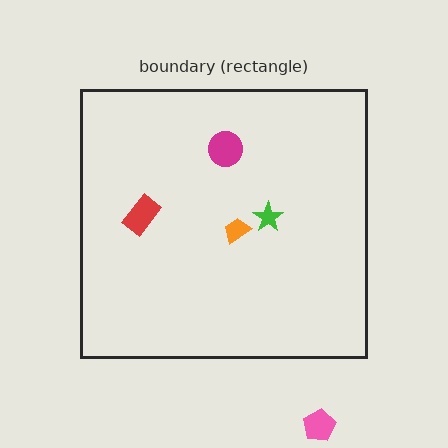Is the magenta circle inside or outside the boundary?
Inside.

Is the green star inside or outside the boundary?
Inside.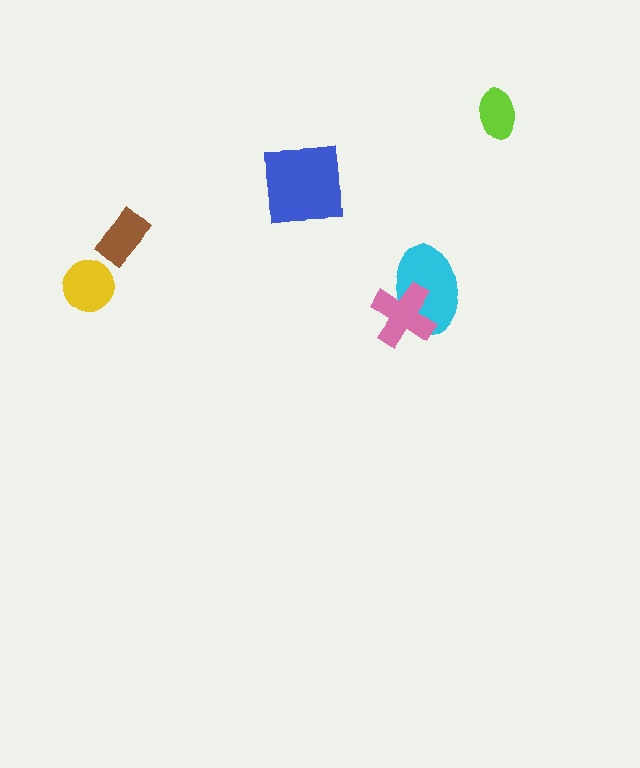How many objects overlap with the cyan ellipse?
1 object overlaps with the cyan ellipse.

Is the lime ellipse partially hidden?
No, no other shape covers it.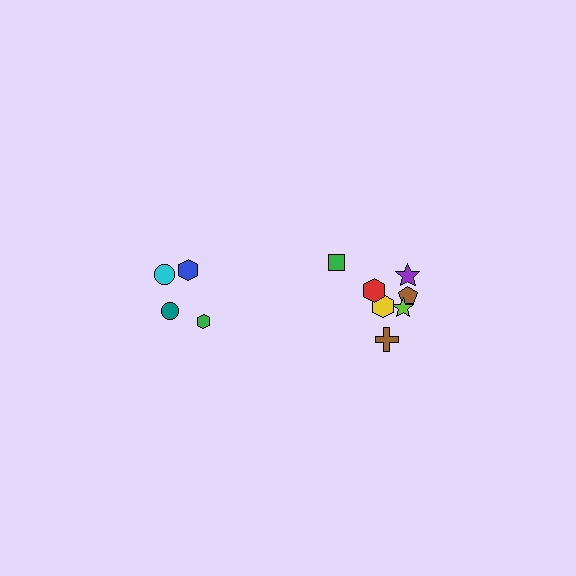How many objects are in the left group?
There are 4 objects.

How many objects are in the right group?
There are 7 objects.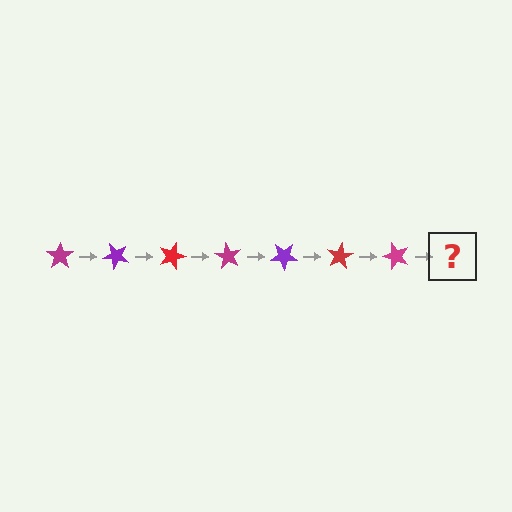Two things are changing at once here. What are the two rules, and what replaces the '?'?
The two rules are that it rotates 45 degrees each step and the color cycles through magenta, purple, and red. The '?' should be a purple star, rotated 315 degrees from the start.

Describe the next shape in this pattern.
It should be a purple star, rotated 315 degrees from the start.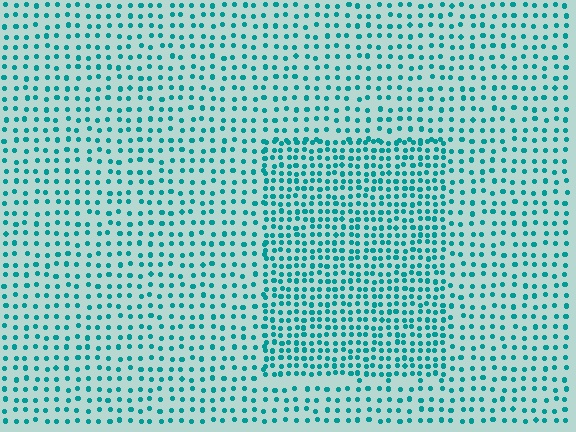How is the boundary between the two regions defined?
The boundary is defined by a change in element density (approximately 1.8x ratio). All elements are the same color, size, and shape.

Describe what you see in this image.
The image contains small teal elements arranged at two different densities. A rectangle-shaped region is visible where the elements are more densely packed than the surrounding area.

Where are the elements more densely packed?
The elements are more densely packed inside the rectangle boundary.